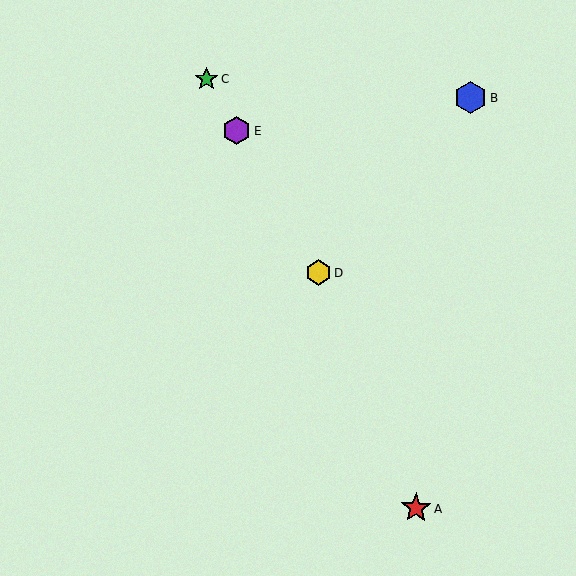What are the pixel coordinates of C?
Object C is at (206, 79).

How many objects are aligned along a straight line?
3 objects (C, D, E) are aligned along a straight line.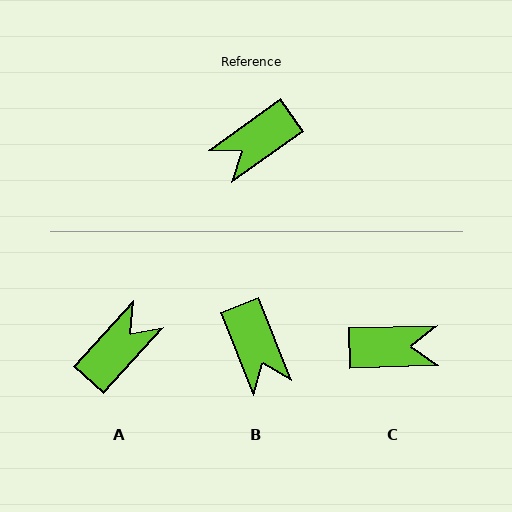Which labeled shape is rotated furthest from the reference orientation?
A, about 168 degrees away.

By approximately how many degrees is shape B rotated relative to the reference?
Approximately 76 degrees counter-clockwise.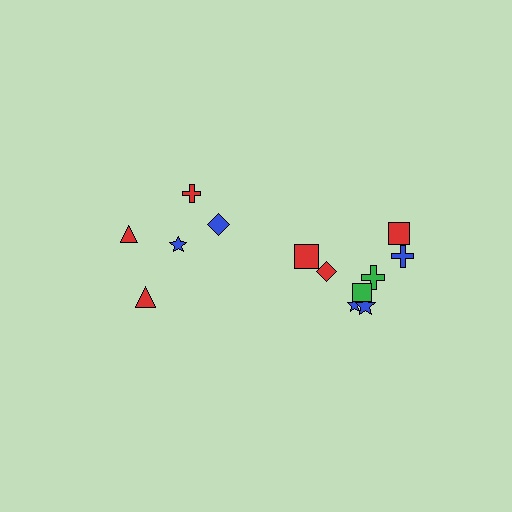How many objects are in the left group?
There are 5 objects.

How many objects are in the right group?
There are 8 objects.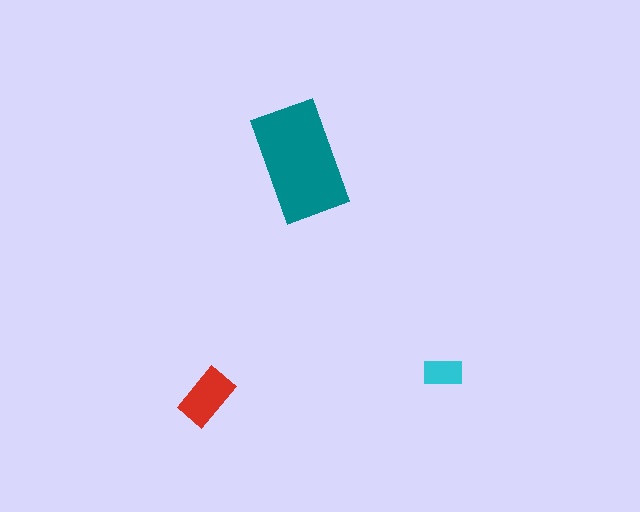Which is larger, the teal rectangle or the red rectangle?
The teal one.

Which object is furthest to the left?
The red rectangle is leftmost.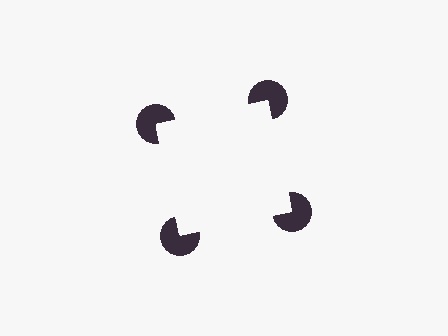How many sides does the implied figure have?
4 sides.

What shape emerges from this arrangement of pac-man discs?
An illusory square — its edges are inferred from the aligned wedge cuts in the pac-man discs, not physically drawn.